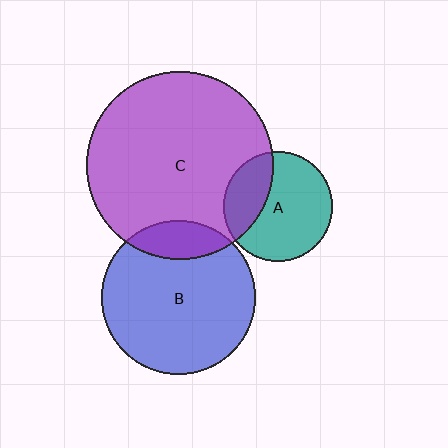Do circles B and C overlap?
Yes.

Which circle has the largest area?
Circle C (purple).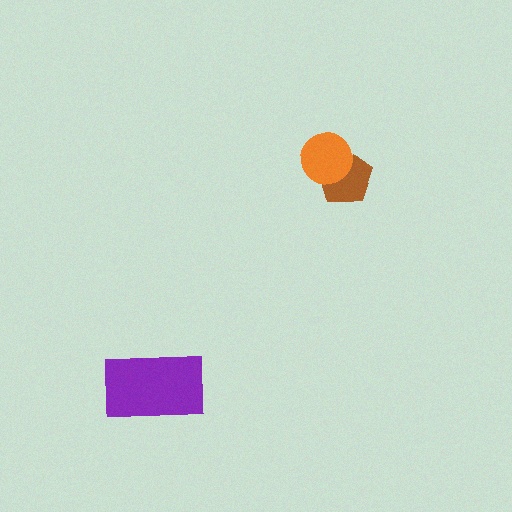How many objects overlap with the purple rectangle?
0 objects overlap with the purple rectangle.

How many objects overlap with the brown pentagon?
1 object overlaps with the brown pentagon.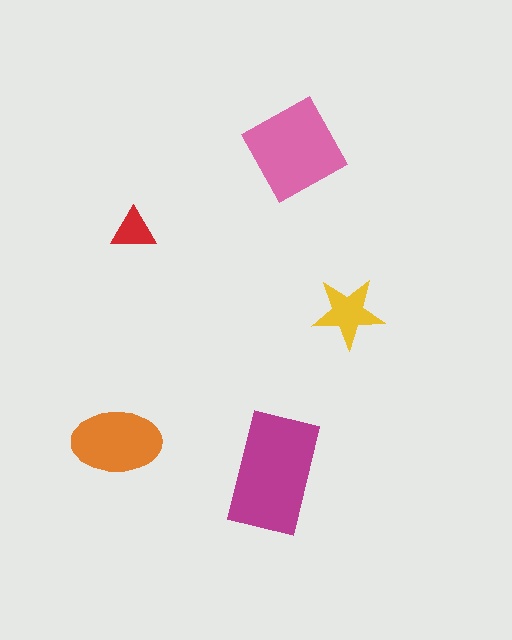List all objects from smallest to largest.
The red triangle, the yellow star, the orange ellipse, the pink square, the magenta rectangle.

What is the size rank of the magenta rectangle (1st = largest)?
1st.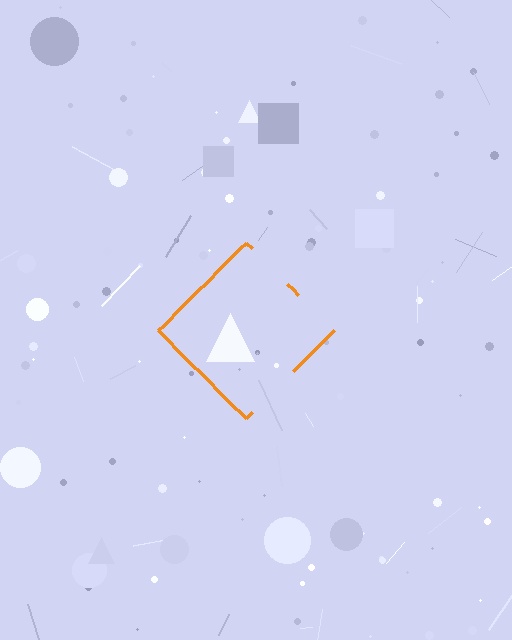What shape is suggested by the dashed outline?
The dashed outline suggests a diamond.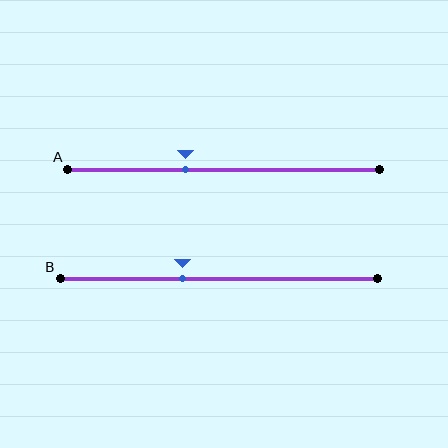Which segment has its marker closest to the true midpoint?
Segment B has its marker closest to the true midpoint.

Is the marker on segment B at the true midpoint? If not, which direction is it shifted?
No, the marker on segment B is shifted to the left by about 11% of the segment length.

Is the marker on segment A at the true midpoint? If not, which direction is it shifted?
No, the marker on segment A is shifted to the left by about 12% of the segment length.